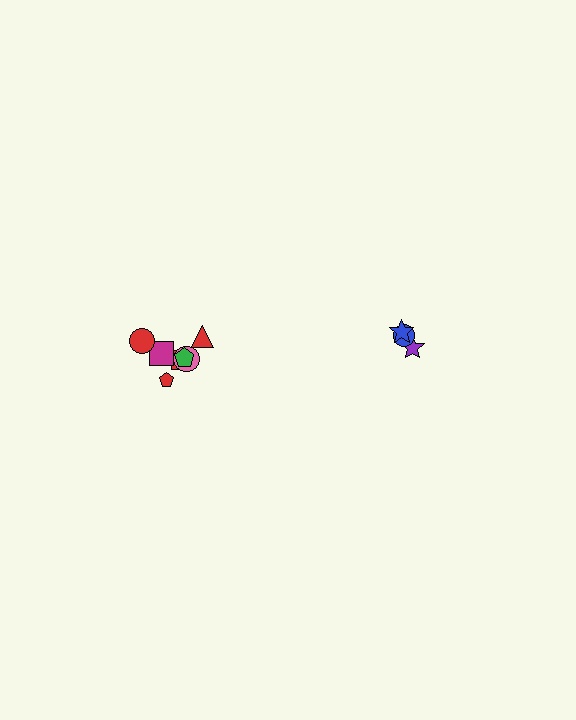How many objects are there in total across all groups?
There are 10 objects.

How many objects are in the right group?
There are 3 objects.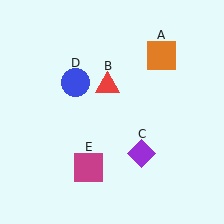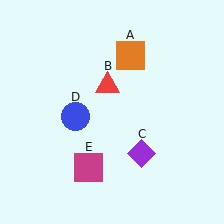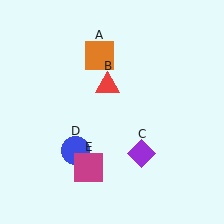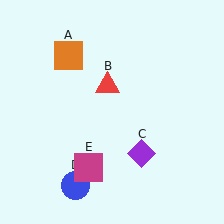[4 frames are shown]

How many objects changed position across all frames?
2 objects changed position: orange square (object A), blue circle (object D).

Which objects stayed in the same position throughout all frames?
Red triangle (object B) and purple diamond (object C) and magenta square (object E) remained stationary.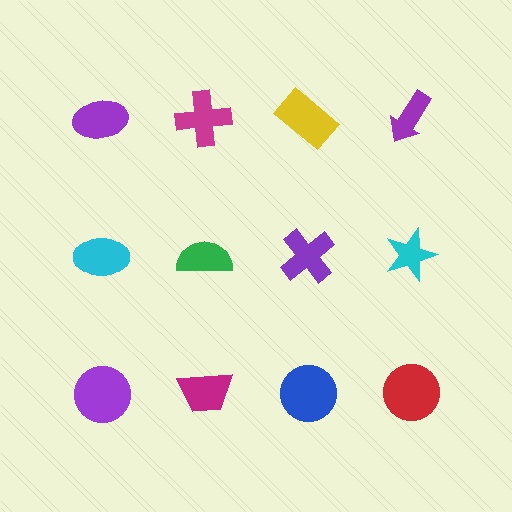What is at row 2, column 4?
A cyan star.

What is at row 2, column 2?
A green semicircle.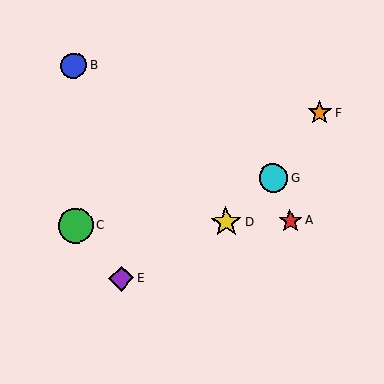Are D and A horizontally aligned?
Yes, both are at y≈222.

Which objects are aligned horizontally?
Objects A, C, D are aligned horizontally.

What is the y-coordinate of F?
Object F is at y≈113.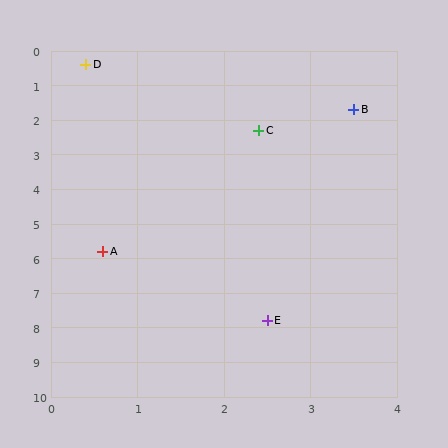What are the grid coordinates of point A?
Point A is at approximately (0.6, 5.8).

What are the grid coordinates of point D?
Point D is at approximately (0.4, 0.4).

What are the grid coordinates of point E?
Point E is at approximately (2.5, 7.8).